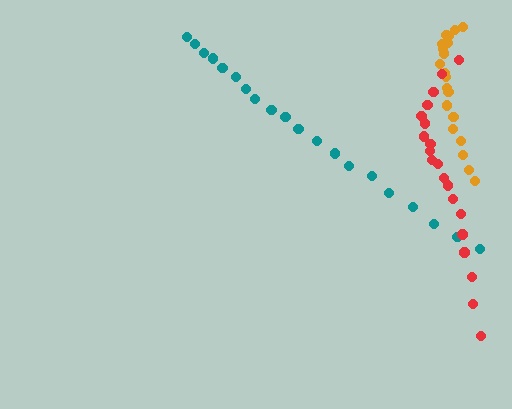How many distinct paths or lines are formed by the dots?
There are 3 distinct paths.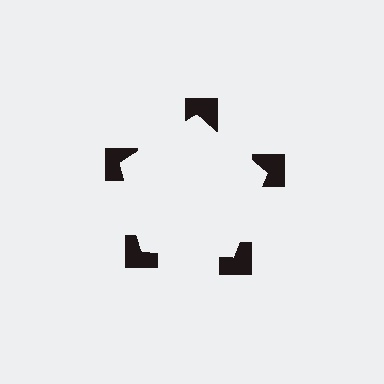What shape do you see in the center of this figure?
An illusory pentagon — its edges are inferred from the aligned wedge cuts in the notched squares, not physically drawn.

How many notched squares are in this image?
There are 5 — one at each vertex of the illusory pentagon.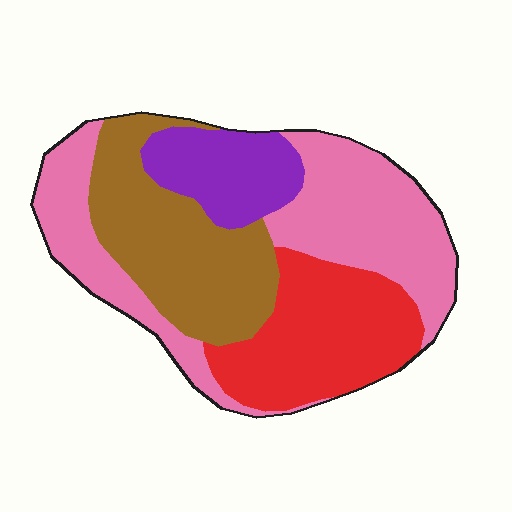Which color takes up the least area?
Purple, at roughly 15%.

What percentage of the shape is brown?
Brown takes up about one quarter (1/4) of the shape.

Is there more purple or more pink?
Pink.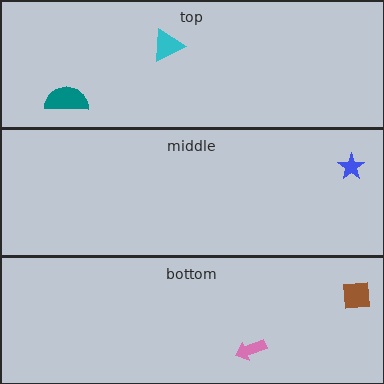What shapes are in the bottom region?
The brown square, the pink arrow.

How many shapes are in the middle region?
1.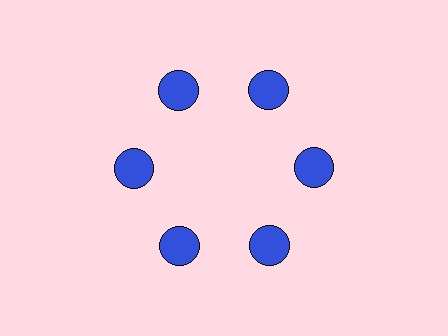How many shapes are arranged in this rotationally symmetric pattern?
There are 6 shapes, arranged in 6 groups of 1.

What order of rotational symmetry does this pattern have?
This pattern has 6-fold rotational symmetry.